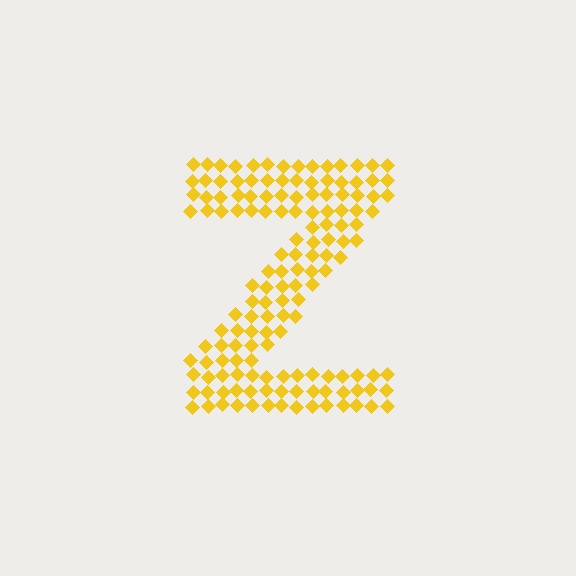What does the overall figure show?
The overall figure shows the letter Z.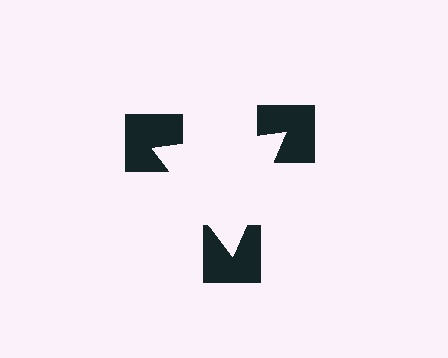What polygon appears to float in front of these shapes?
An illusory triangle — its edges are inferred from the aligned wedge cuts in the notched squares, not physically drawn.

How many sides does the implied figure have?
3 sides.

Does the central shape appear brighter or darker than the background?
It typically appears slightly brighter than the background, even though no actual brightness change is drawn.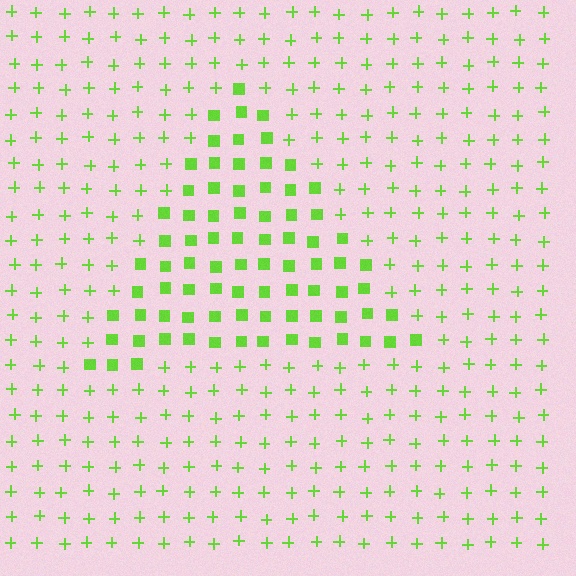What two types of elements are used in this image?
The image uses squares inside the triangle region and plus signs outside it.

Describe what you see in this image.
The image is filled with small lime elements arranged in a uniform grid. A triangle-shaped region contains squares, while the surrounding area contains plus signs. The boundary is defined purely by the change in element shape.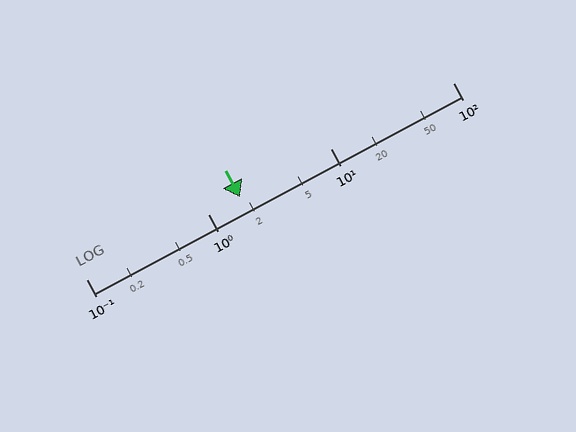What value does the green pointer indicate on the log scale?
The pointer indicates approximately 1.8.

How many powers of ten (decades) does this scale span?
The scale spans 3 decades, from 0.1 to 100.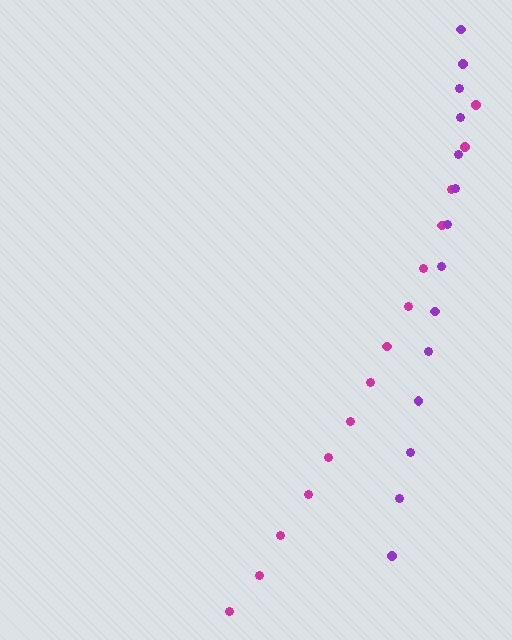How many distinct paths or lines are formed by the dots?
There are 2 distinct paths.